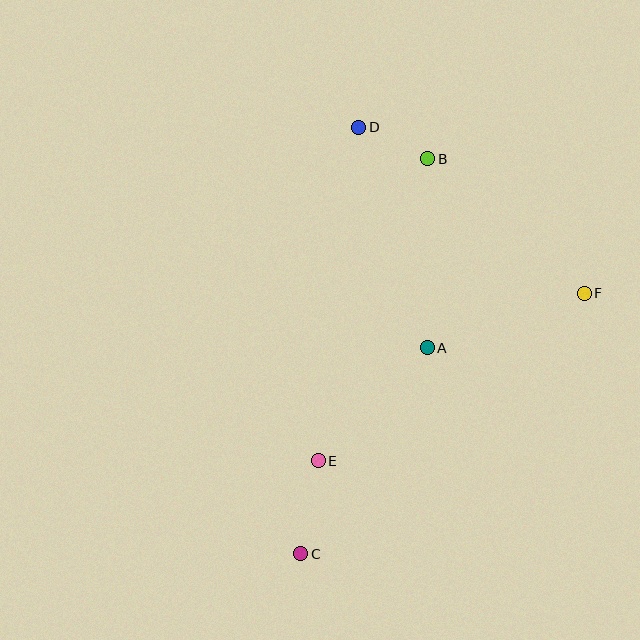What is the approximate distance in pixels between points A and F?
The distance between A and F is approximately 166 pixels.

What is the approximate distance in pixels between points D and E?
The distance between D and E is approximately 336 pixels.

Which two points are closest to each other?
Points B and D are closest to each other.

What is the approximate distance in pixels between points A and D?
The distance between A and D is approximately 230 pixels.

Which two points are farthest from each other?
Points C and D are farthest from each other.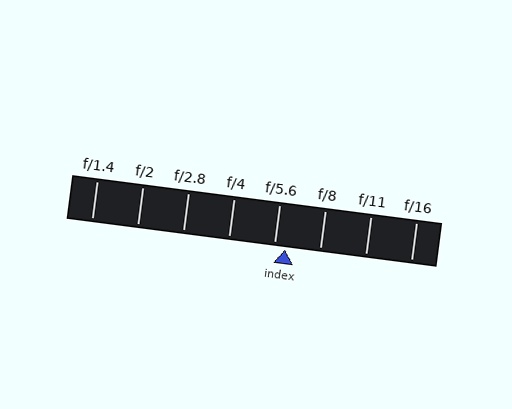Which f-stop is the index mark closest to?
The index mark is closest to f/5.6.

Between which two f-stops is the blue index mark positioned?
The index mark is between f/5.6 and f/8.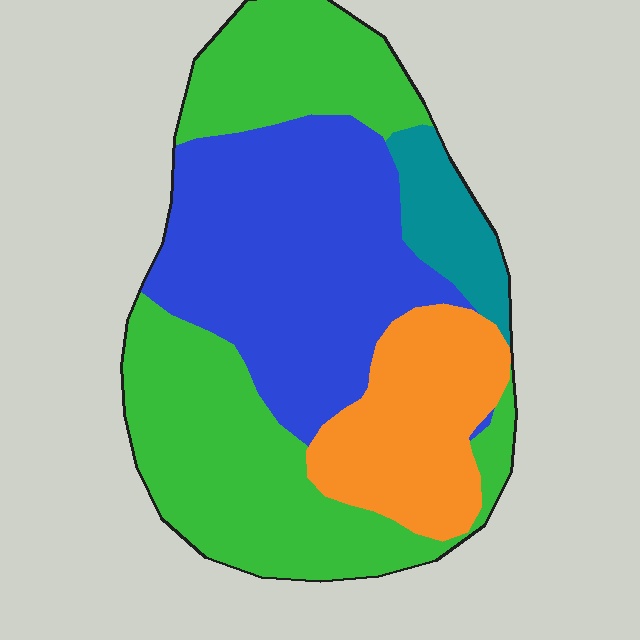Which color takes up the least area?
Teal, at roughly 5%.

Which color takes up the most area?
Green, at roughly 40%.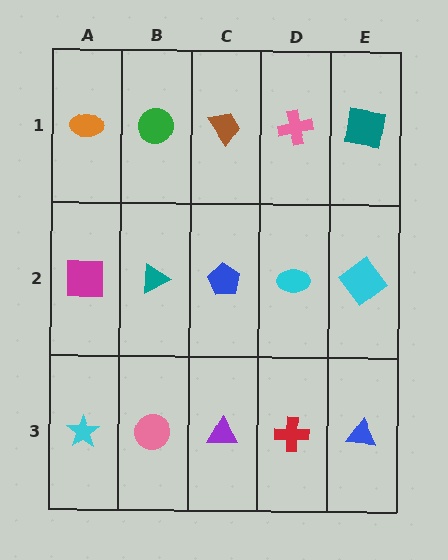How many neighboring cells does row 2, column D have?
4.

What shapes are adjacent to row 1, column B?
A teal triangle (row 2, column B), an orange ellipse (row 1, column A), a brown trapezoid (row 1, column C).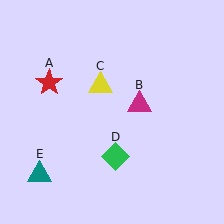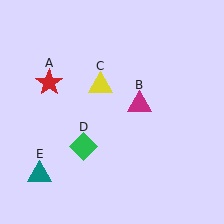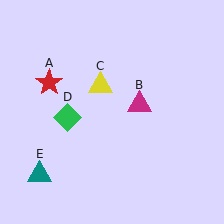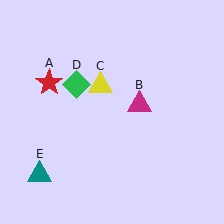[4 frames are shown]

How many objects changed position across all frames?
1 object changed position: green diamond (object D).